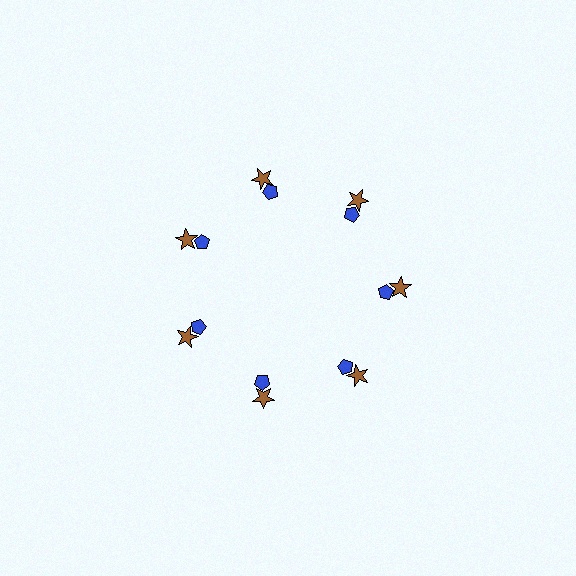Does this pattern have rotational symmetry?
Yes, this pattern has 7-fold rotational symmetry. It looks the same after rotating 51 degrees around the center.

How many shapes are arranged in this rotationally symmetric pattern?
There are 14 shapes, arranged in 7 groups of 2.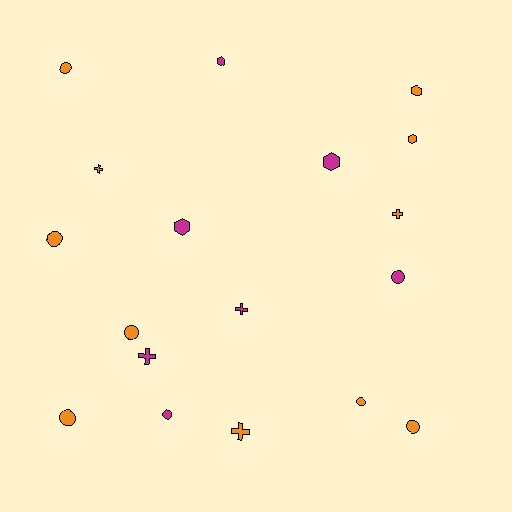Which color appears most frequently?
Orange, with 11 objects.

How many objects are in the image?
There are 18 objects.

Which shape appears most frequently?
Circle, with 8 objects.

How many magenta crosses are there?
There are 2 magenta crosses.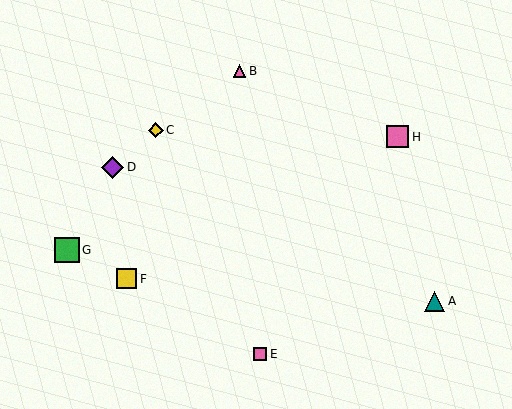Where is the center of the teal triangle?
The center of the teal triangle is at (435, 301).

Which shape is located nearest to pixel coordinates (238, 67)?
The pink triangle (labeled B) at (240, 71) is nearest to that location.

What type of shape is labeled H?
Shape H is a pink square.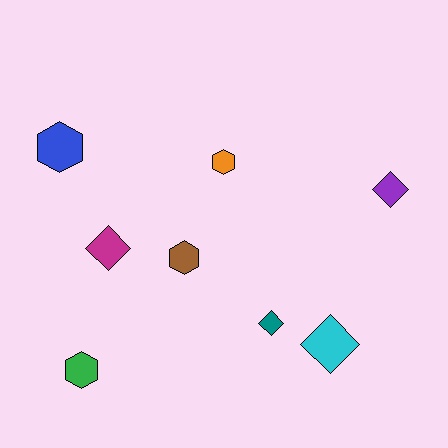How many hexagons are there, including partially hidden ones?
There are 4 hexagons.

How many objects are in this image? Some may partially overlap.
There are 8 objects.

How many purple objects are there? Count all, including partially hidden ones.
There is 1 purple object.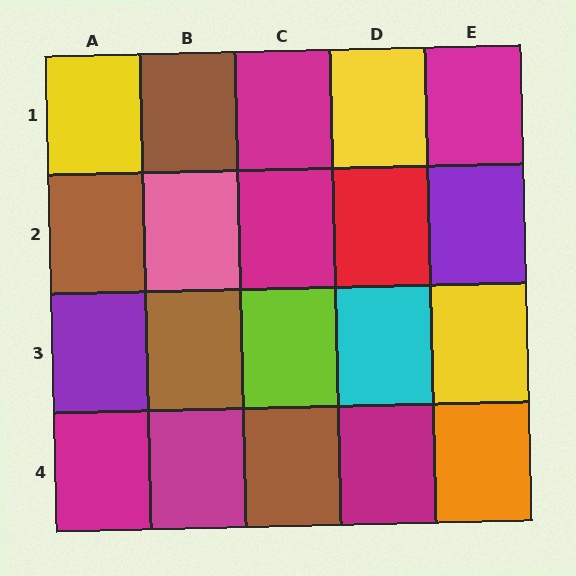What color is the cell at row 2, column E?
Purple.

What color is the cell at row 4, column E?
Orange.